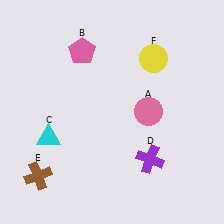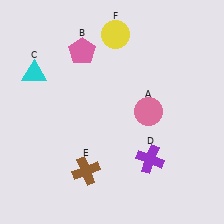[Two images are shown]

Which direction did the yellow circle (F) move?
The yellow circle (F) moved left.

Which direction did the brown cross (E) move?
The brown cross (E) moved right.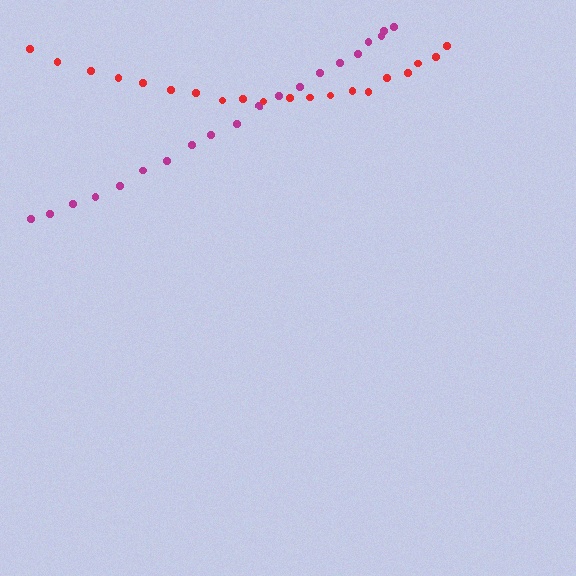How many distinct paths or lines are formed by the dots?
There are 2 distinct paths.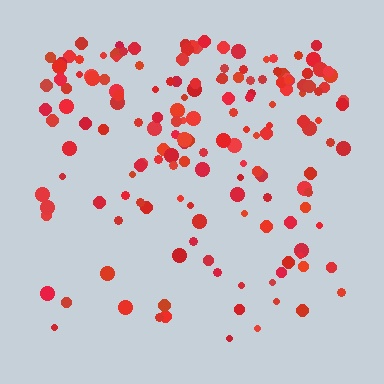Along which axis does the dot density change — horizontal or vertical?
Vertical.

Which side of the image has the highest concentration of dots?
The top.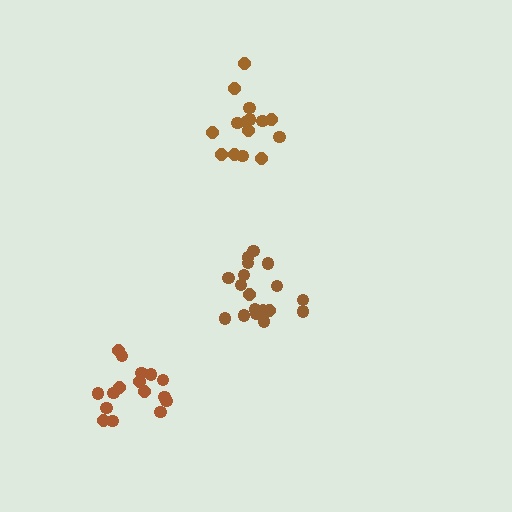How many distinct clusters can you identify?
There are 3 distinct clusters.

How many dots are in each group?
Group 1: 15 dots, Group 2: 18 dots, Group 3: 16 dots (49 total).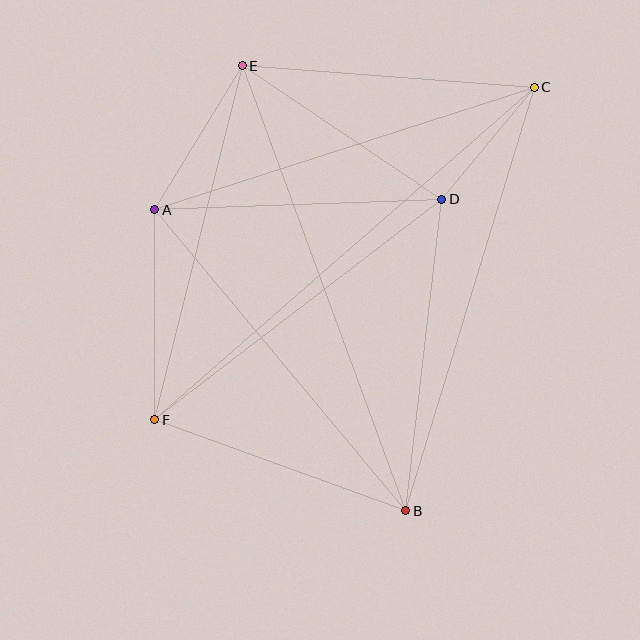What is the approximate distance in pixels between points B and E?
The distance between B and E is approximately 474 pixels.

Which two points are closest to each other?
Points C and D are closest to each other.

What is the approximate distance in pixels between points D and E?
The distance between D and E is approximately 240 pixels.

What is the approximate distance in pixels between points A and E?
The distance between A and E is approximately 168 pixels.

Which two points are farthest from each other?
Points C and F are farthest from each other.